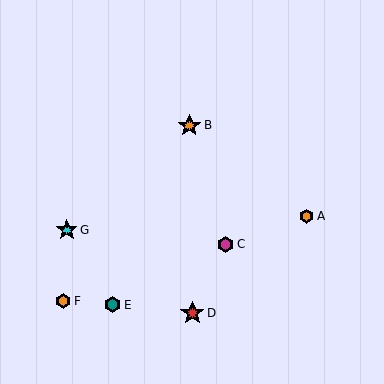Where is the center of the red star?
The center of the red star is at (192, 313).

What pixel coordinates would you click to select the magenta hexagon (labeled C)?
Click at (226, 244) to select the magenta hexagon C.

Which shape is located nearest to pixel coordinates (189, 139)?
The orange star (labeled B) at (189, 125) is nearest to that location.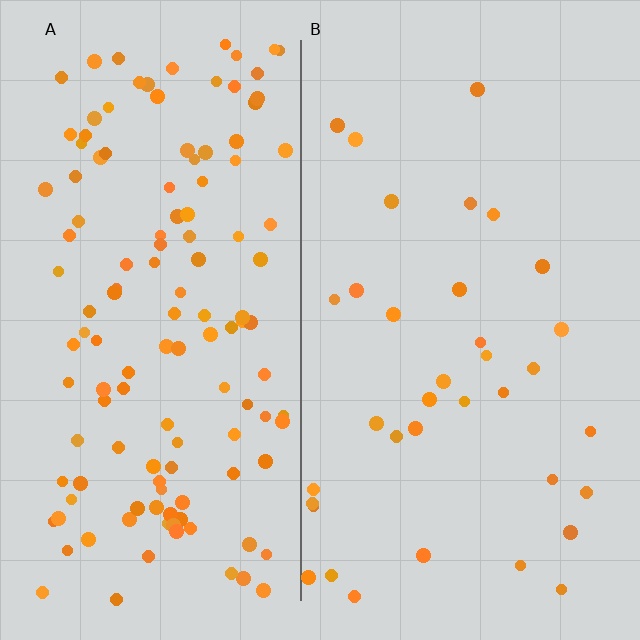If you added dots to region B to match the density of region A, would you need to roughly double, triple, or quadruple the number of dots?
Approximately quadruple.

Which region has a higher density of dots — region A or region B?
A (the left).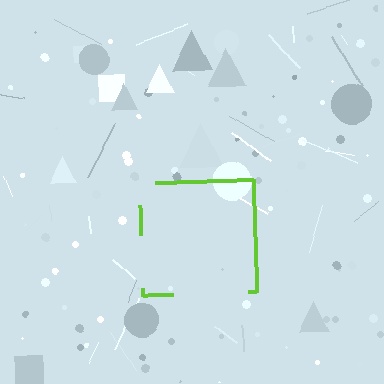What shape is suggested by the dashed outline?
The dashed outline suggests a square.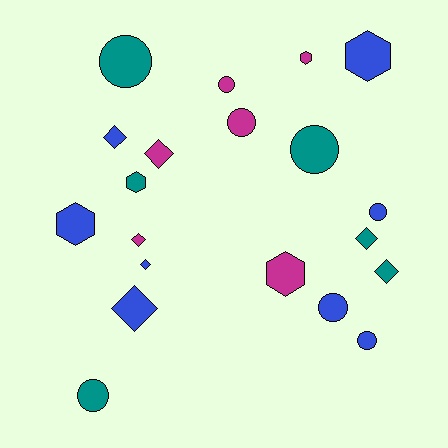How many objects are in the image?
There are 20 objects.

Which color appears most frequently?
Blue, with 8 objects.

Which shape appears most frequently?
Circle, with 8 objects.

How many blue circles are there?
There are 3 blue circles.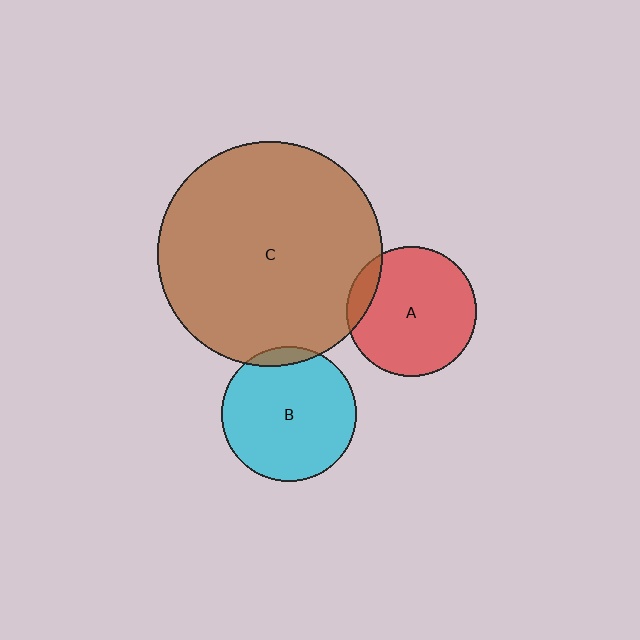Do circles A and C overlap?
Yes.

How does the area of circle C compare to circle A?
Approximately 3.0 times.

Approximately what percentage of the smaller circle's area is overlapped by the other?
Approximately 10%.